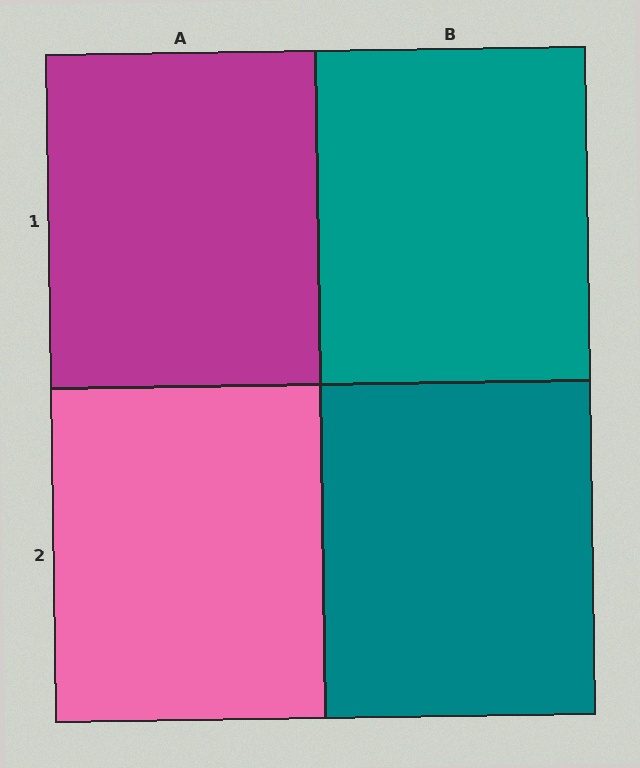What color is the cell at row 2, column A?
Pink.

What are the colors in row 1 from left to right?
Magenta, teal.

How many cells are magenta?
1 cell is magenta.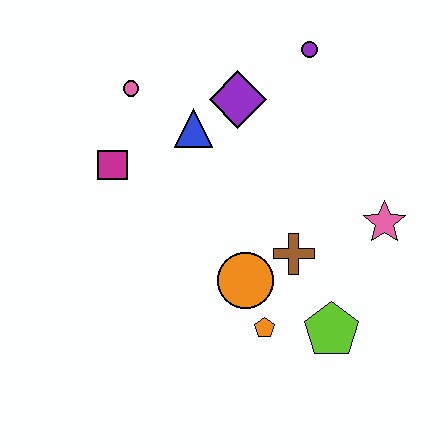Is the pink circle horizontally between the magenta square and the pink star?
Yes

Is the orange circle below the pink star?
Yes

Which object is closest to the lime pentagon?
The orange pentagon is closest to the lime pentagon.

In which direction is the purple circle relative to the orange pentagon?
The purple circle is above the orange pentagon.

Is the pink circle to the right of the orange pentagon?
No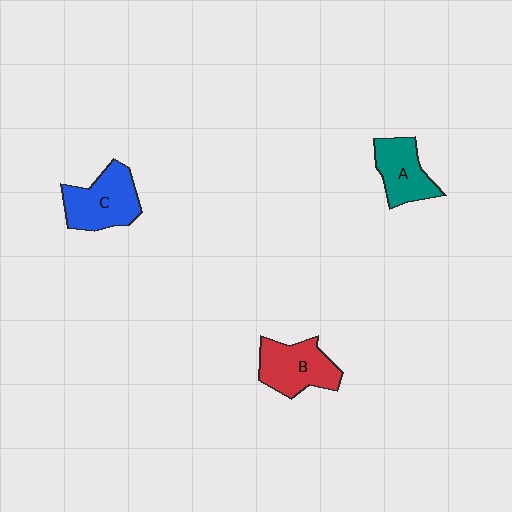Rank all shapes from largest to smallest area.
From largest to smallest: C (blue), B (red), A (teal).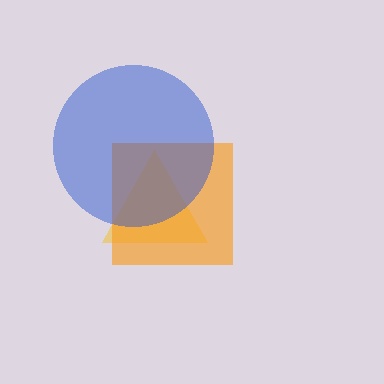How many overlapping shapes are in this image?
There are 3 overlapping shapes in the image.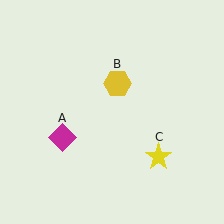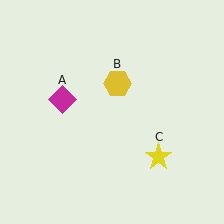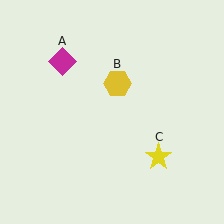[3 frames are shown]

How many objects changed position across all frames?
1 object changed position: magenta diamond (object A).